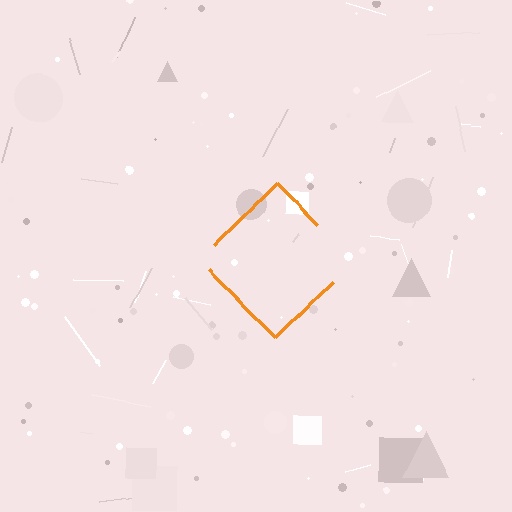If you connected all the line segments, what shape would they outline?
They would outline a diamond.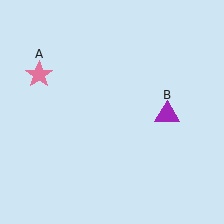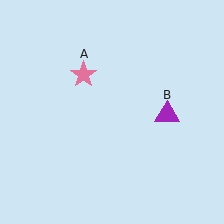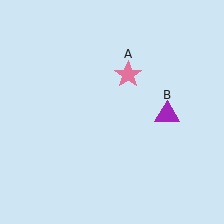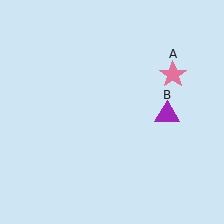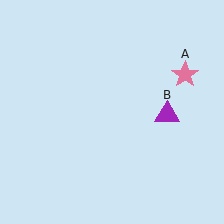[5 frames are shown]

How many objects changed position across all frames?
1 object changed position: pink star (object A).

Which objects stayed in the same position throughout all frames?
Purple triangle (object B) remained stationary.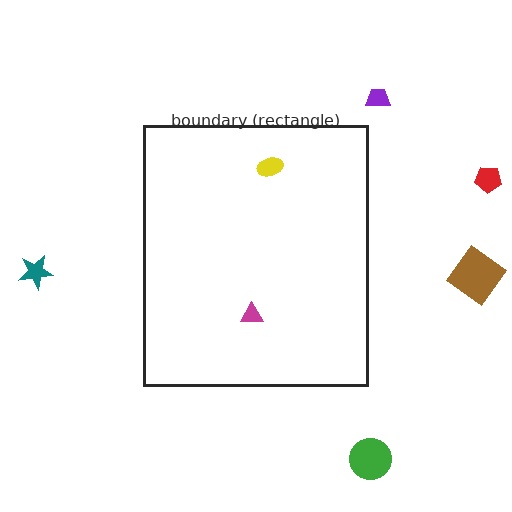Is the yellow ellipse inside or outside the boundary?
Inside.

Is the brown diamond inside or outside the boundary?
Outside.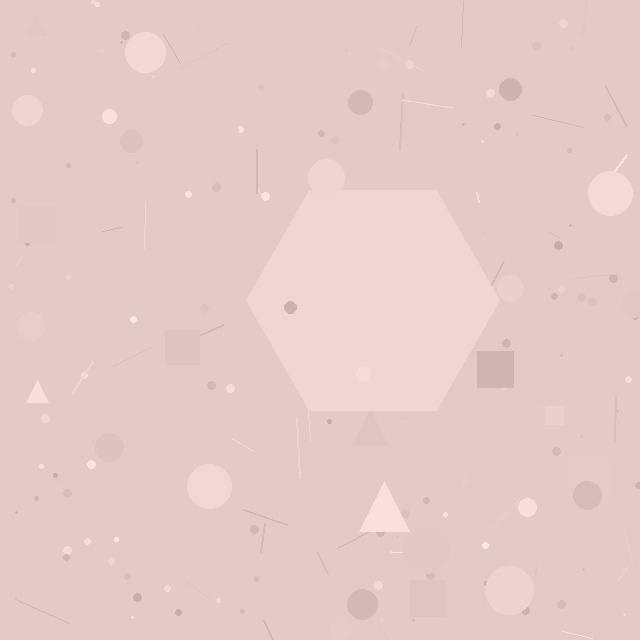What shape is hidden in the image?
A hexagon is hidden in the image.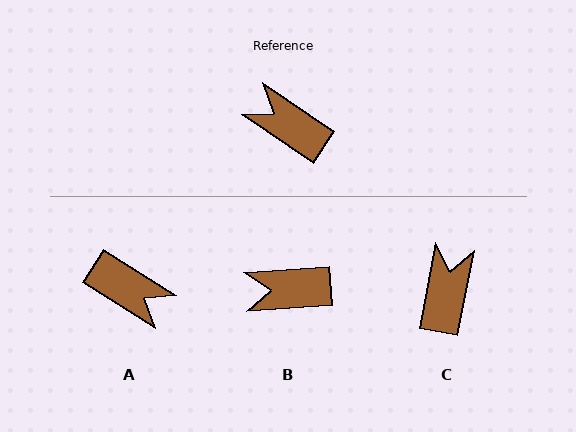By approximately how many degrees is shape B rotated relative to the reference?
Approximately 38 degrees counter-clockwise.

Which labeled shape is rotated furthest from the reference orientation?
A, about 178 degrees away.